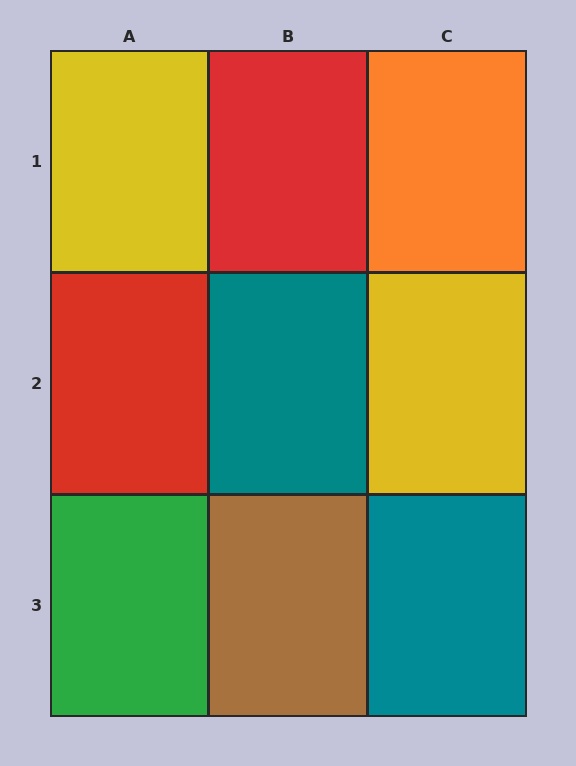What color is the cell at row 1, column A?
Yellow.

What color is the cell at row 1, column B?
Red.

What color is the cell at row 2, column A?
Red.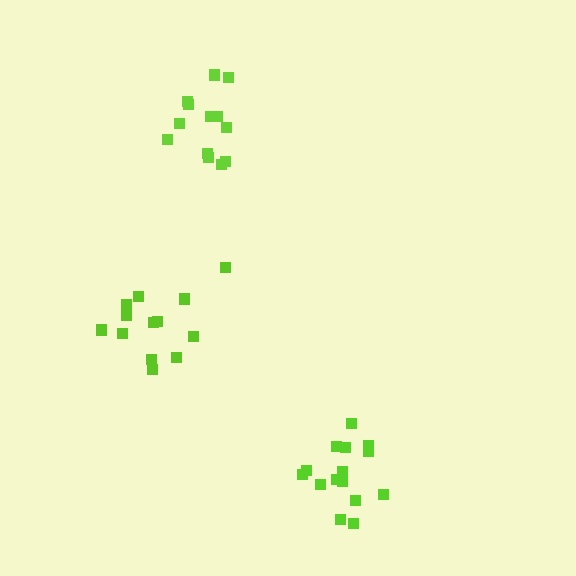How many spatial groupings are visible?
There are 3 spatial groupings.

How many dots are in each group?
Group 1: 13 dots, Group 2: 13 dots, Group 3: 15 dots (41 total).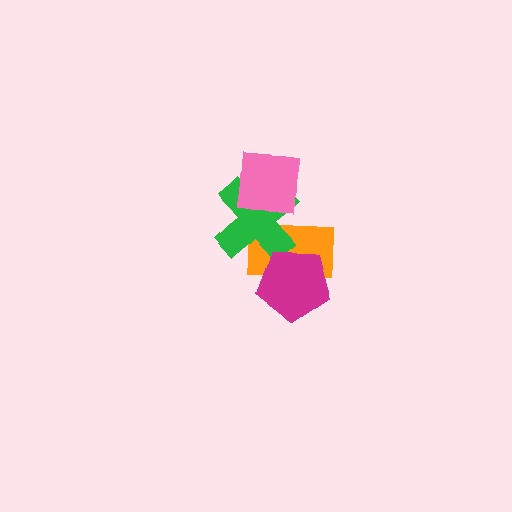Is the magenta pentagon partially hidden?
No, no other shape covers it.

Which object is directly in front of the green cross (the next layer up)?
The magenta pentagon is directly in front of the green cross.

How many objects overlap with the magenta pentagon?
2 objects overlap with the magenta pentagon.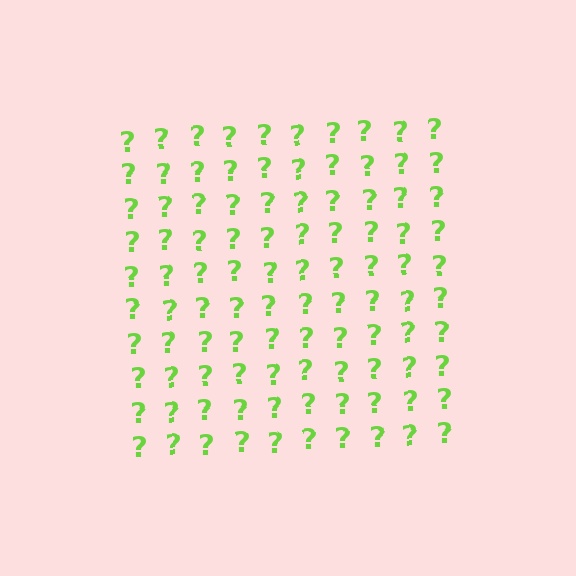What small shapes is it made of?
It is made of small question marks.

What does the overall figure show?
The overall figure shows a square.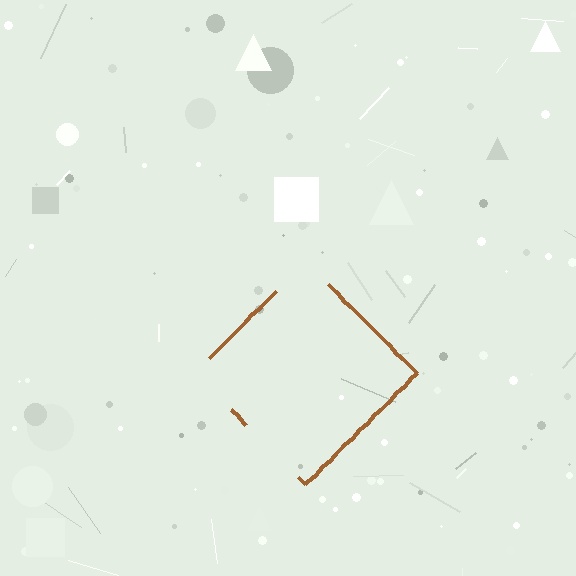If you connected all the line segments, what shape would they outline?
They would outline a diamond.